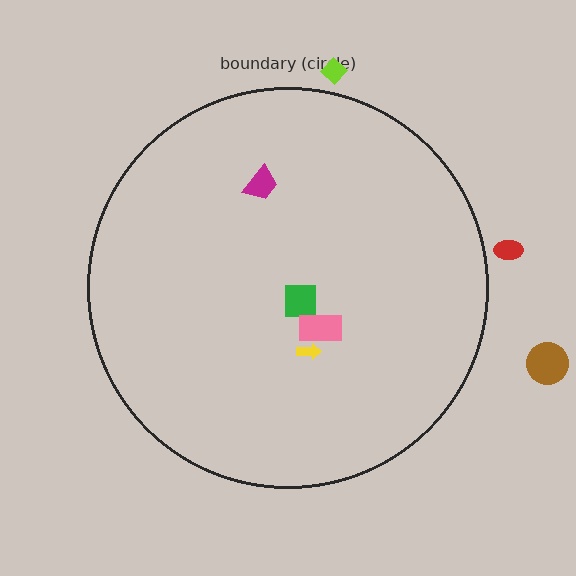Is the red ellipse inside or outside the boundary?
Outside.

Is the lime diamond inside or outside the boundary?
Outside.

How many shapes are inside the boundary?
4 inside, 3 outside.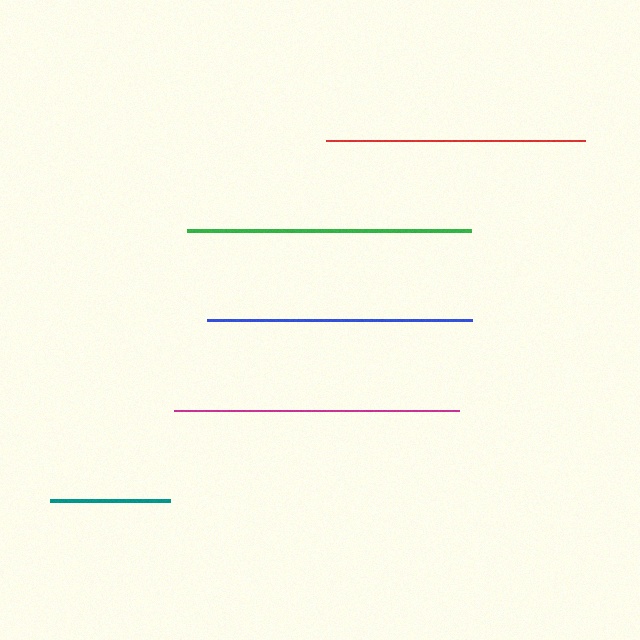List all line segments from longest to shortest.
From longest to shortest: magenta, green, blue, red, teal.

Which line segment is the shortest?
The teal line is the shortest at approximately 121 pixels.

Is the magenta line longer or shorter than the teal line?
The magenta line is longer than the teal line.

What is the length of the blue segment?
The blue segment is approximately 265 pixels long.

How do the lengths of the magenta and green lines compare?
The magenta and green lines are approximately the same length.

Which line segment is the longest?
The magenta line is the longest at approximately 285 pixels.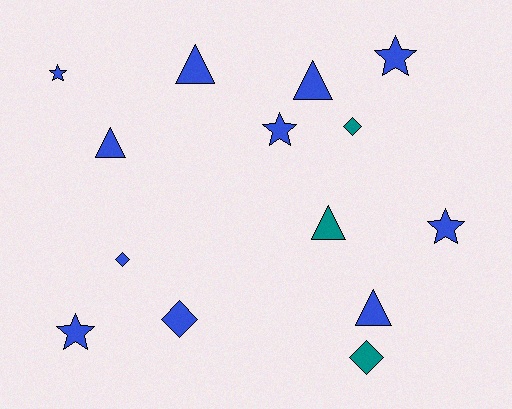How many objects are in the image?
There are 14 objects.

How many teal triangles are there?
There is 1 teal triangle.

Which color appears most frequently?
Blue, with 11 objects.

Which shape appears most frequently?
Triangle, with 5 objects.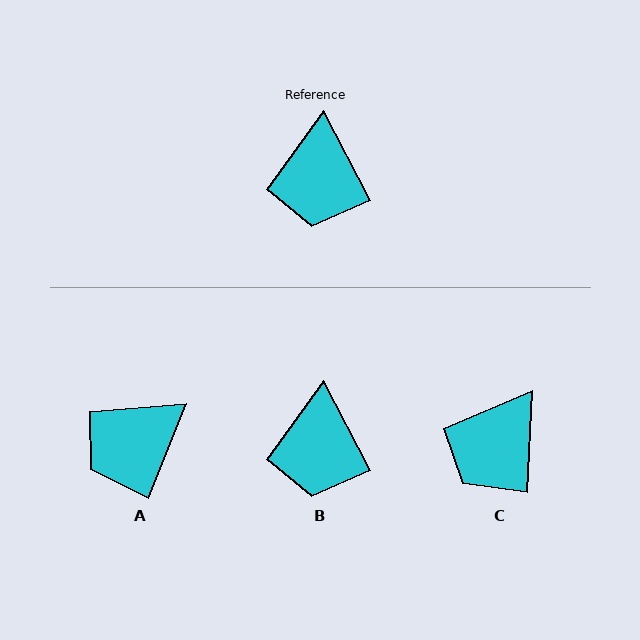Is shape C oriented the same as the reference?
No, it is off by about 31 degrees.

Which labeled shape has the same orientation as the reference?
B.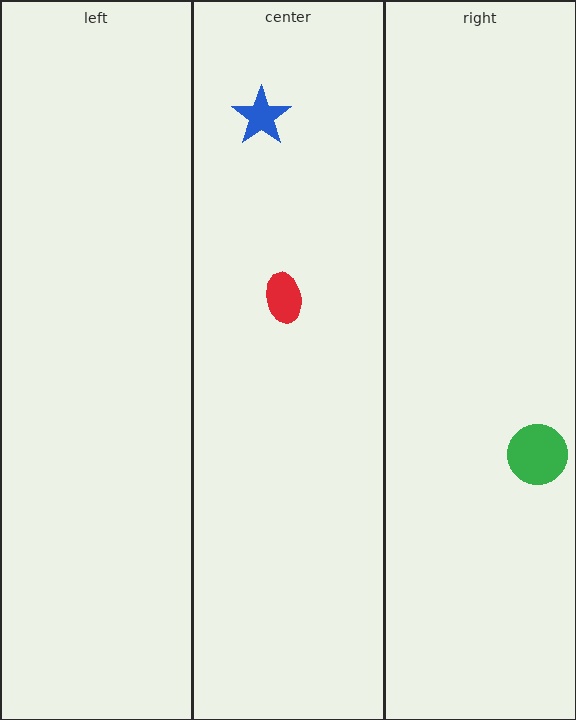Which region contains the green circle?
The right region.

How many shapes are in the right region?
1.